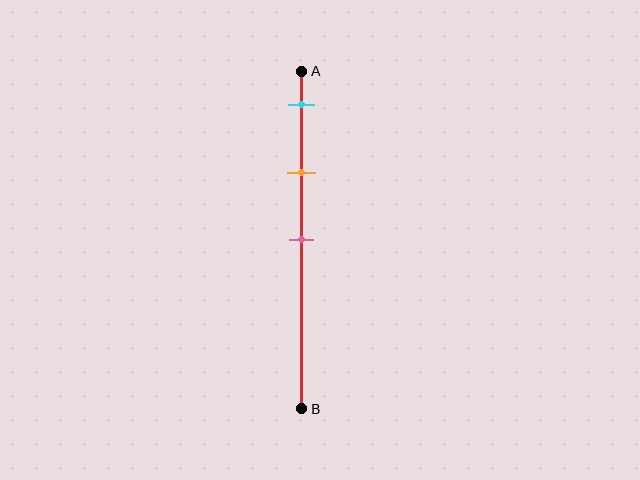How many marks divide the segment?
There are 3 marks dividing the segment.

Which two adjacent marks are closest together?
The cyan and orange marks are the closest adjacent pair.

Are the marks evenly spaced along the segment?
Yes, the marks are approximately evenly spaced.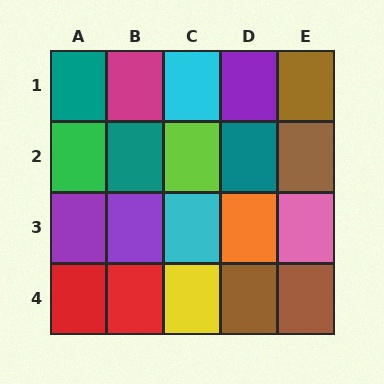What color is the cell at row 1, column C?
Cyan.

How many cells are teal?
3 cells are teal.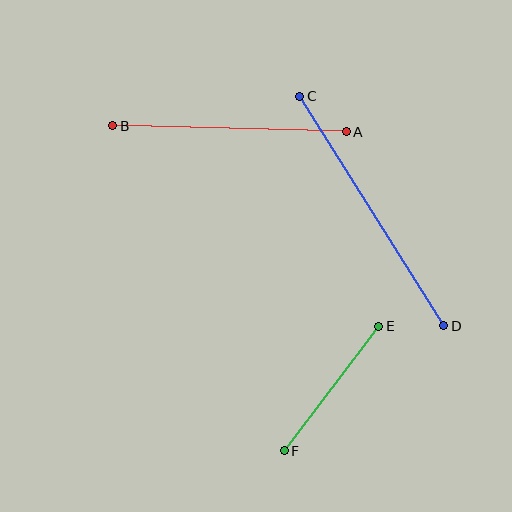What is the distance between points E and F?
The distance is approximately 156 pixels.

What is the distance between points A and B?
The distance is approximately 234 pixels.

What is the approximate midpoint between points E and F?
The midpoint is at approximately (332, 388) pixels.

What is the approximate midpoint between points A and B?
The midpoint is at approximately (230, 129) pixels.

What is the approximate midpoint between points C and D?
The midpoint is at approximately (372, 211) pixels.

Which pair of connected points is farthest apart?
Points C and D are farthest apart.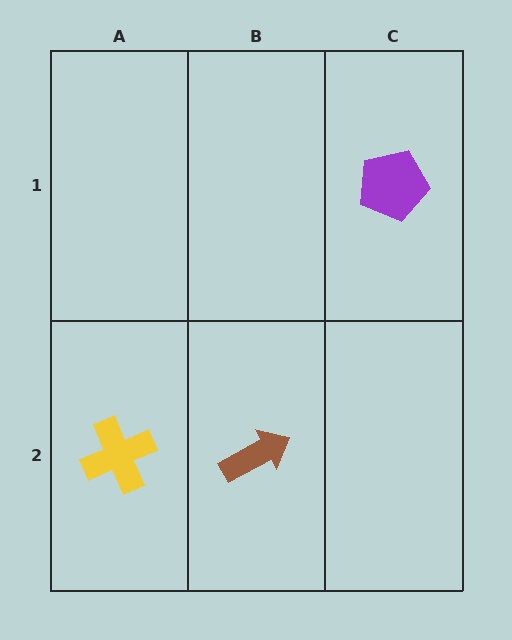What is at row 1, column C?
A purple pentagon.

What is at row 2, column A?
A yellow cross.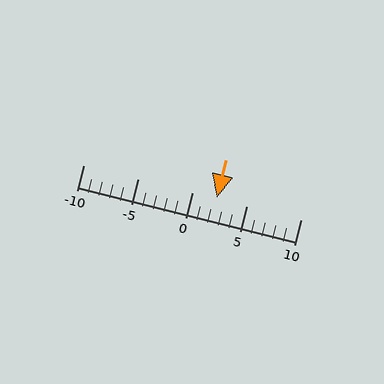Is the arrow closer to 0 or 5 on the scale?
The arrow is closer to 0.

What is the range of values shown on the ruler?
The ruler shows values from -10 to 10.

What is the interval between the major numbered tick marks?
The major tick marks are spaced 5 units apart.